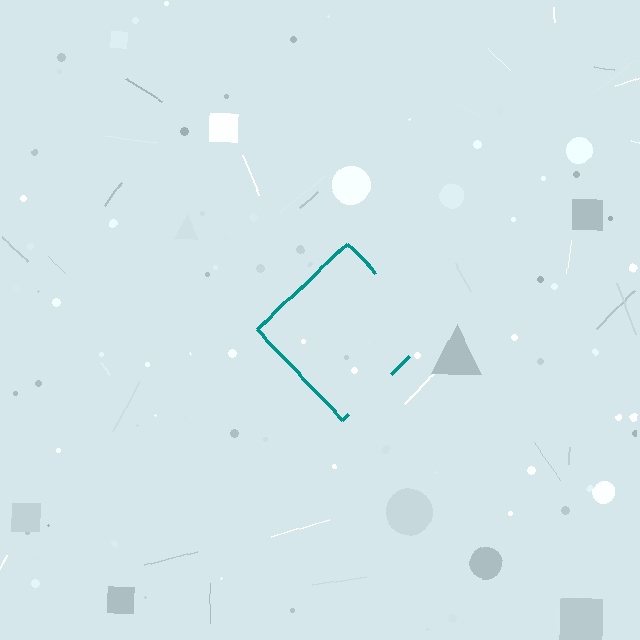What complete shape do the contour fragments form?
The contour fragments form a diamond.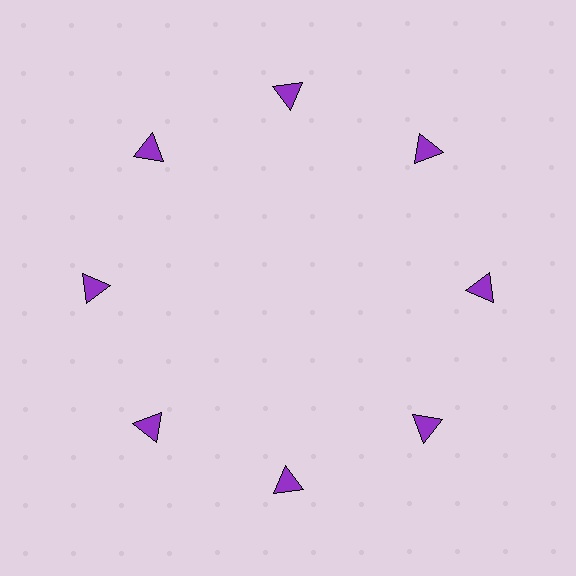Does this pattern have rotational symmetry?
Yes, this pattern has 8-fold rotational symmetry. It looks the same after rotating 45 degrees around the center.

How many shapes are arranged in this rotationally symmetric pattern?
There are 8 shapes, arranged in 8 groups of 1.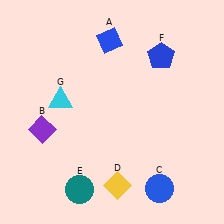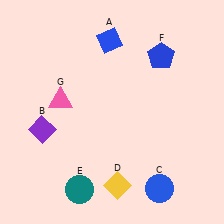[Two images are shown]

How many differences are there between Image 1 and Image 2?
There is 1 difference between the two images.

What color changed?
The triangle (G) changed from cyan in Image 1 to pink in Image 2.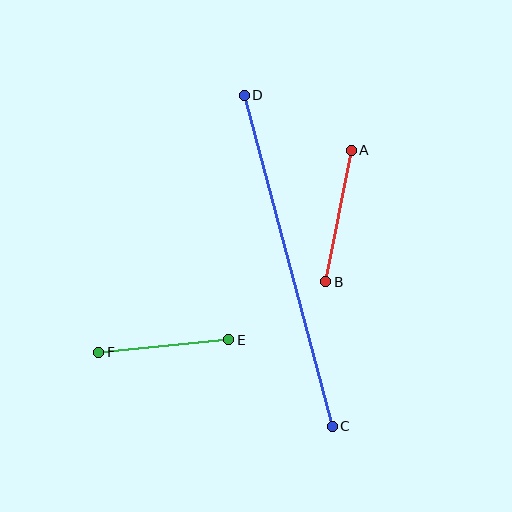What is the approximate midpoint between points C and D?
The midpoint is at approximately (288, 261) pixels.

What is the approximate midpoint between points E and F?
The midpoint is at approximately (164, 346) pixels.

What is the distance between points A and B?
The distance is approximately 134 pixels.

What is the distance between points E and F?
The distance is approximately 131 pixels.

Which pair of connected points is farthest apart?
Points C and D are farthest apart.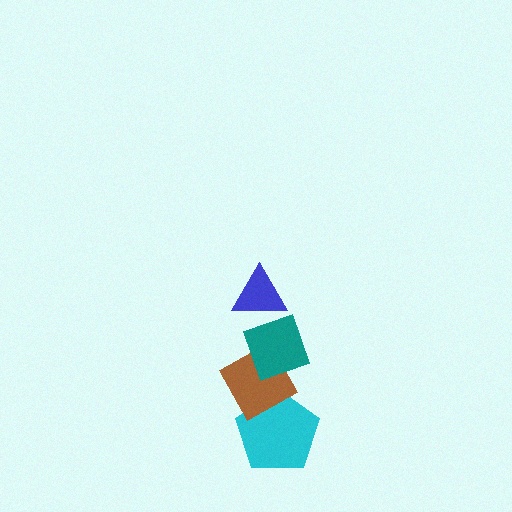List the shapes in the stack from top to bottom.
From top to bottom: the blue triangle, the teal diamond, the brown diamond, the cyan pentagon.